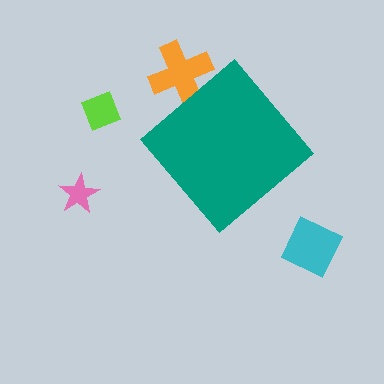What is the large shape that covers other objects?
A teal diamond.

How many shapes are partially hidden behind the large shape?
1 shape is partially hidden.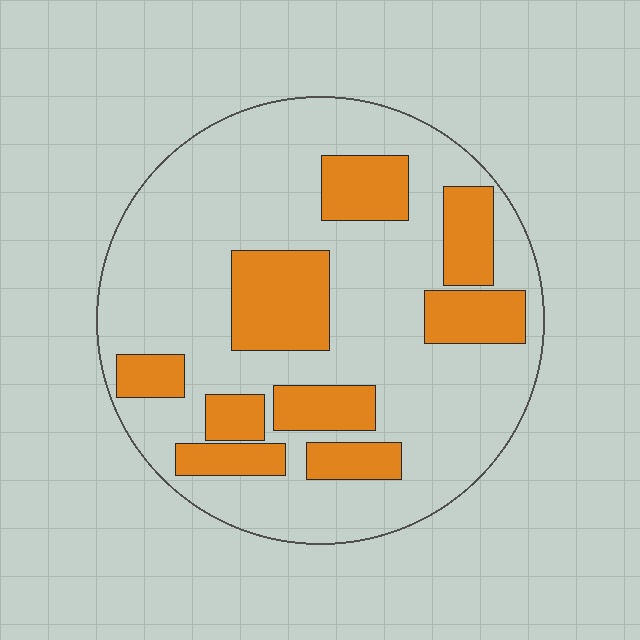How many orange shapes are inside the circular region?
9.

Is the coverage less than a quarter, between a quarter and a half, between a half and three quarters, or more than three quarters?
Between a quarter and a half.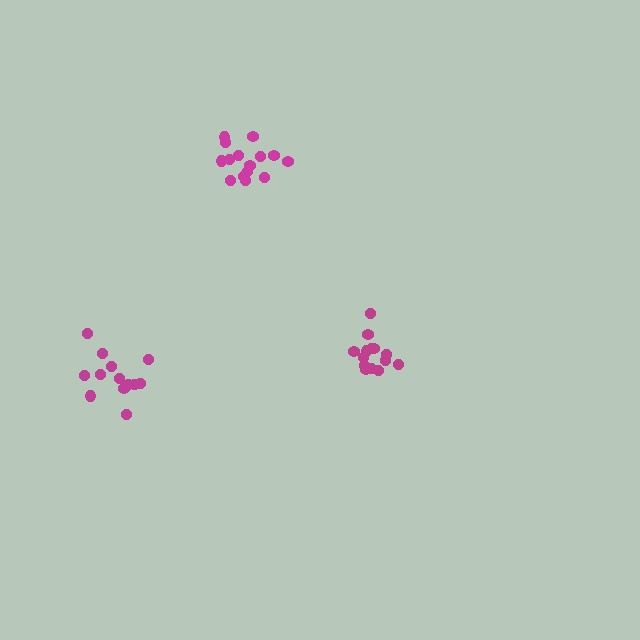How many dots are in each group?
Group 1: 14 dots, Group 2: 15 dots, Group 3: 13 dots (42 total).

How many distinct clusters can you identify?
There are 3 distinct clusters.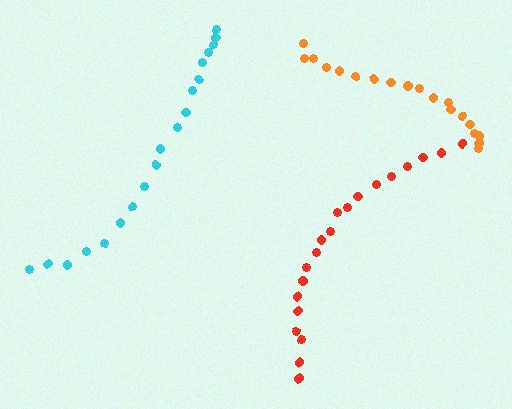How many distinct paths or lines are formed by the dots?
There are 3 distinct paths.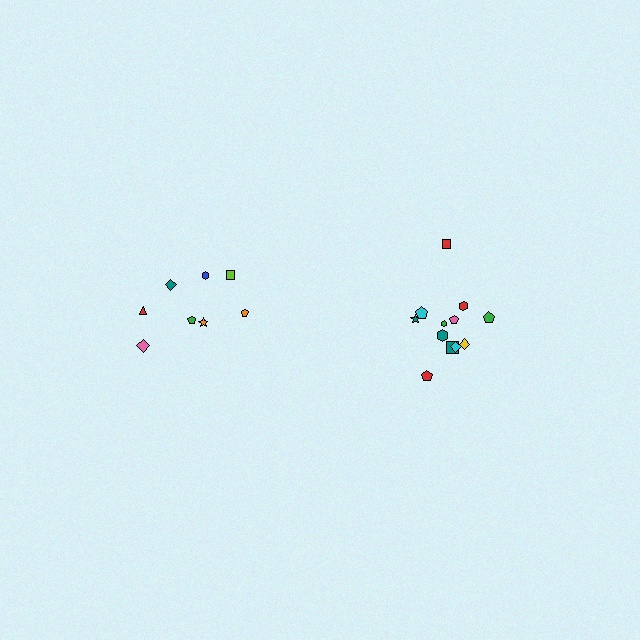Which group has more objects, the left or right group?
The right group.